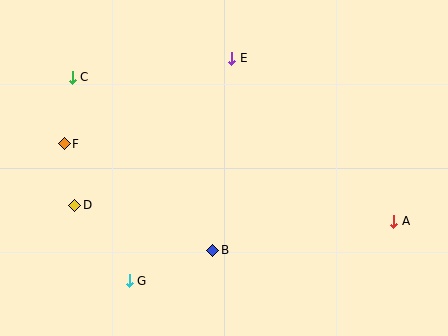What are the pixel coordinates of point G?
Point G is at (129, 281).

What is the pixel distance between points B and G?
The distance between B and G is 89 pixels.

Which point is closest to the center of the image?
Point B at (213, 250) is closest to the center.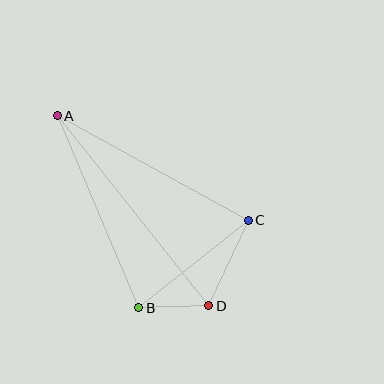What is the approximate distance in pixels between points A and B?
The distance between A and B is approximately 208 pixels.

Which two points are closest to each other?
Points B and D are closest to each other.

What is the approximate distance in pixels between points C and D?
The distance between C and D is approximately 94 pixels.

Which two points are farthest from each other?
Points A and D are farthest from each other.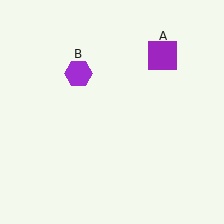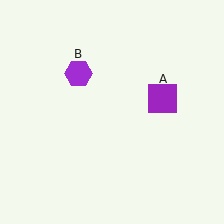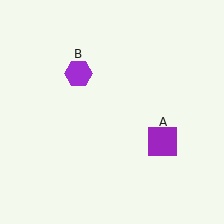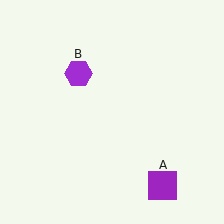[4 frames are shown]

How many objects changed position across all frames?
1 object changed position: purple square (object A).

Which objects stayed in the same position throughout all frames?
Purple hexagon (object B) remained stationary.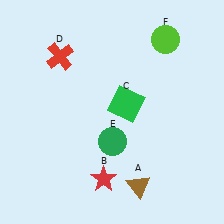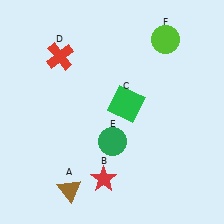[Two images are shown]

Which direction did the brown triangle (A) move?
The brown triangle (A) moved left.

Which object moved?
The brown triangle (A) moved left.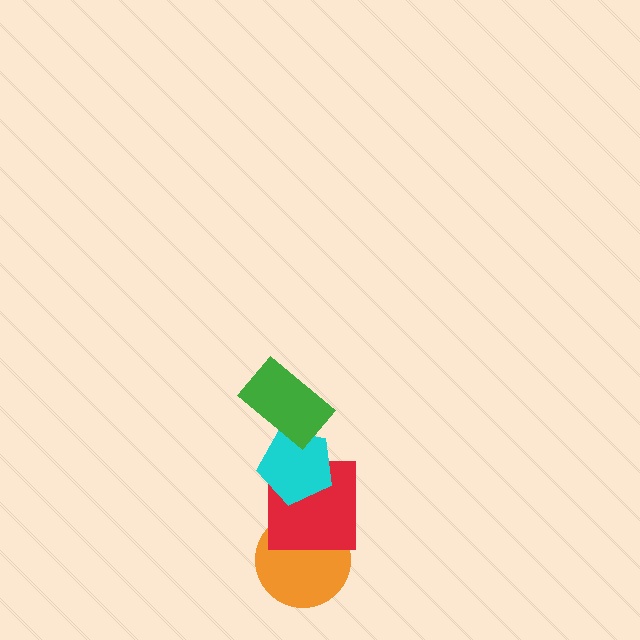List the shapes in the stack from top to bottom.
From top to bottom: the green rectangle, the cyan pentagon, the red square, the orange circle.